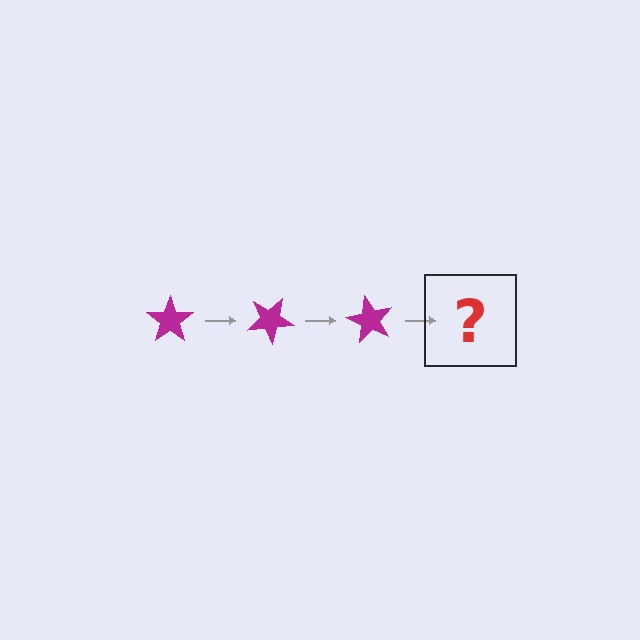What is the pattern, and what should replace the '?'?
The pattern is that the star rotates 30 degrees each step. The '?' should be a magenta star rotated 90 degrees.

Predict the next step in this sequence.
The next step is a magenta star rotated 90 degrees.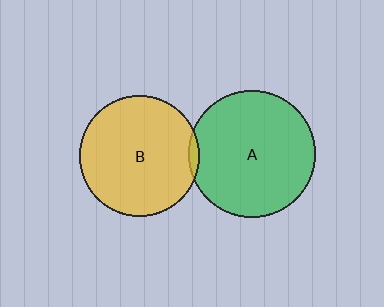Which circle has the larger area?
Circle A (green).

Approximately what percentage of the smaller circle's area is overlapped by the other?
Approximately 5%.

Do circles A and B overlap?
Yes.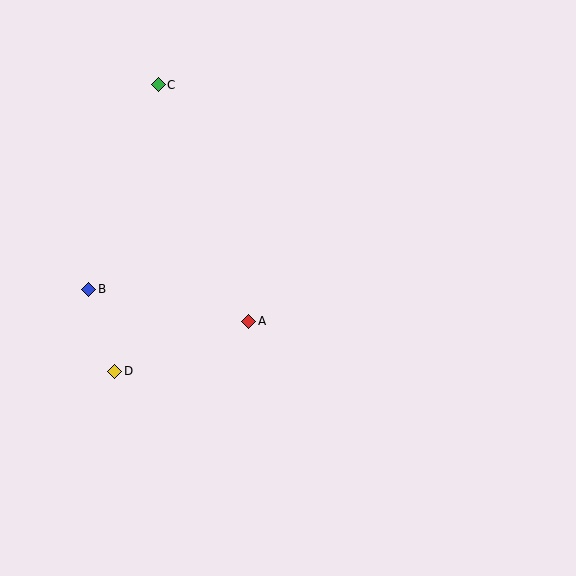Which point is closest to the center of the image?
Point A at (249, 321) is closest to the center.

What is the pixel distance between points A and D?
The distance between A and D is 143 pixels.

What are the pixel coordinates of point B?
Point B is at (89, 289).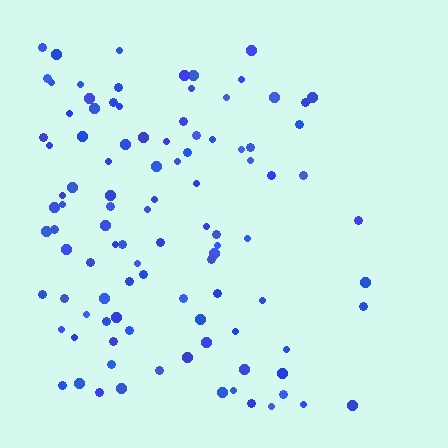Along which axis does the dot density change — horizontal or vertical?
Horizontal.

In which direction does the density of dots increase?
From right to left, with the left side densest.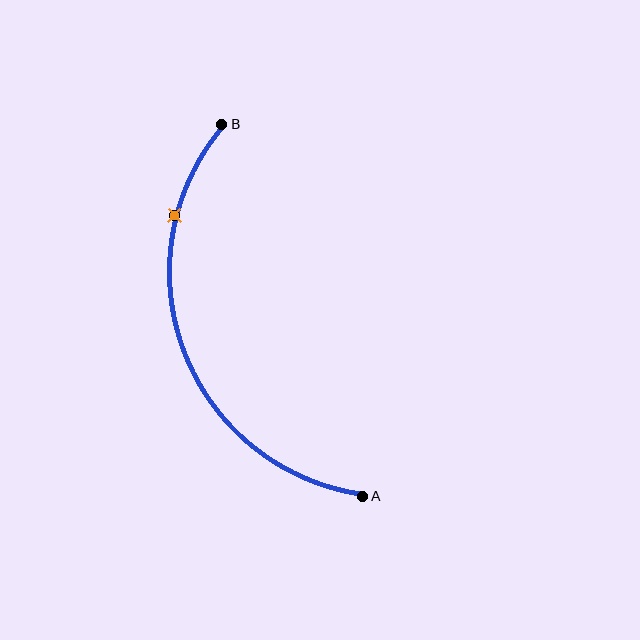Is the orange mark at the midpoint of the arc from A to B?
No. The orange mark lies on the arc but is closer to endpoint B. The arc midpoint would be at the point on the curve equidistant along the arc from both A and B.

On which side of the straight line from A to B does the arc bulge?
The arc bulges to the left of the straight line connecting A and B.